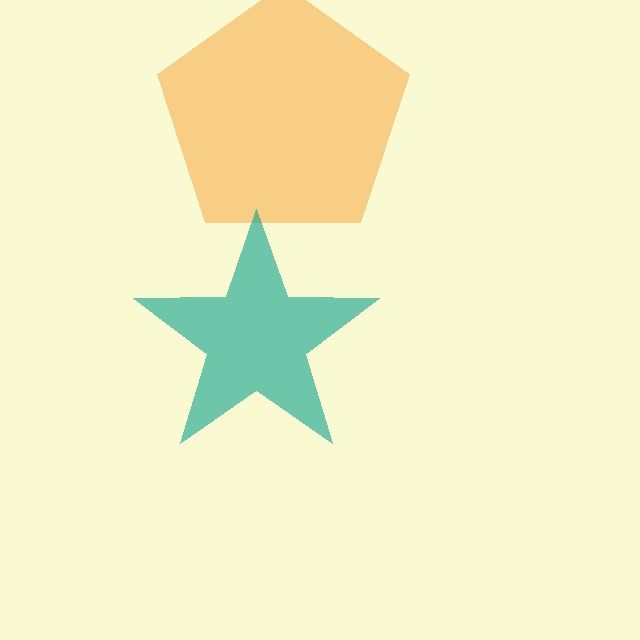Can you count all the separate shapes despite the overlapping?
Yes, there are 2 separate shapes.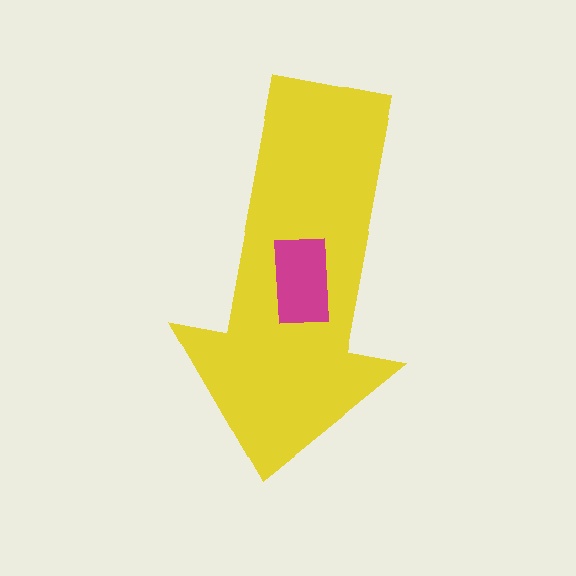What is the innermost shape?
The magenta rectangle.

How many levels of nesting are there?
2.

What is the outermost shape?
The yellow arrow.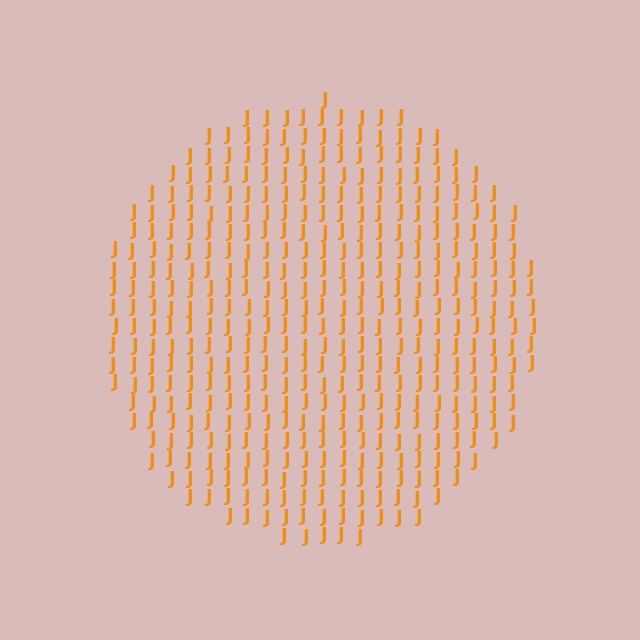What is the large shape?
The large shape is a circle.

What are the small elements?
The small elements are letter J's.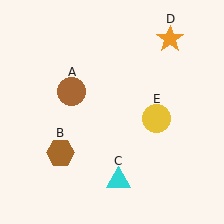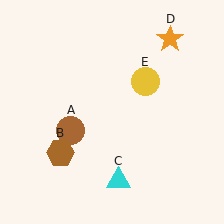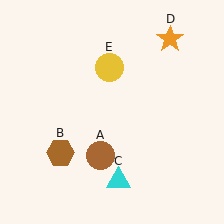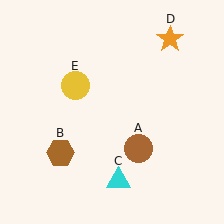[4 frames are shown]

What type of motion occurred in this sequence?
The brown circle (object A), yellow circle (object E) rotated counterclockwise around the center of the scene.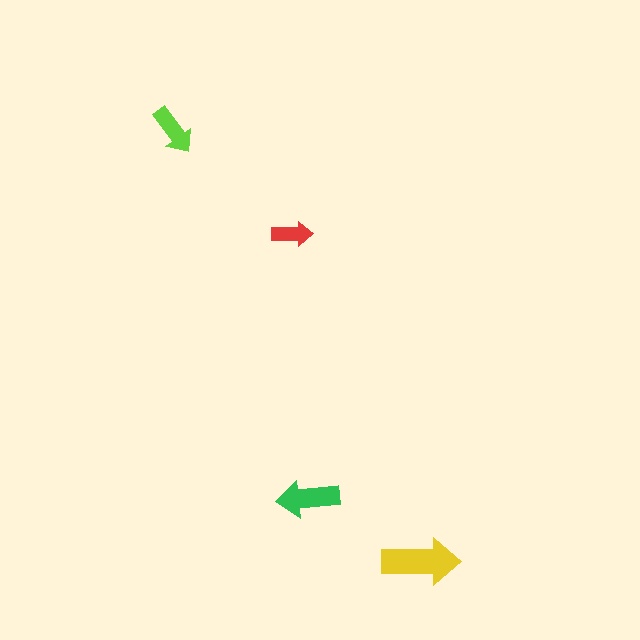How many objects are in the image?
There are 4 objects in the image.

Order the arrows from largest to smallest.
the yellow one, the green one, the lime one, the red one.